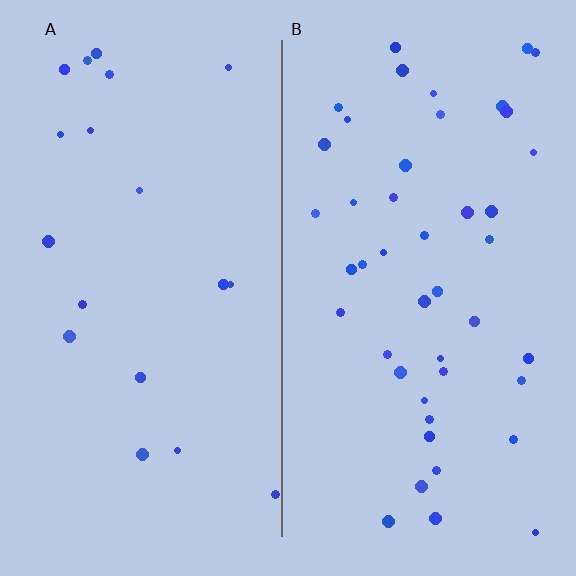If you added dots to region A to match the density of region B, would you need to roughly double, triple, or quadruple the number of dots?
Approximately double.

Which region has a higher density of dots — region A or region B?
B (the right).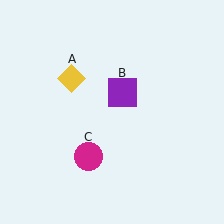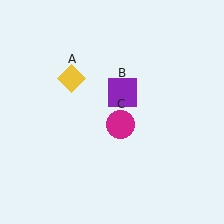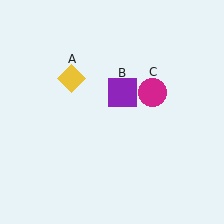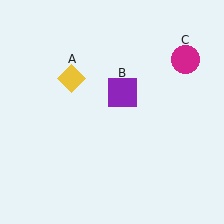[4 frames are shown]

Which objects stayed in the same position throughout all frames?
Yellow diamond (object A) and purple square (object B) remained stationary.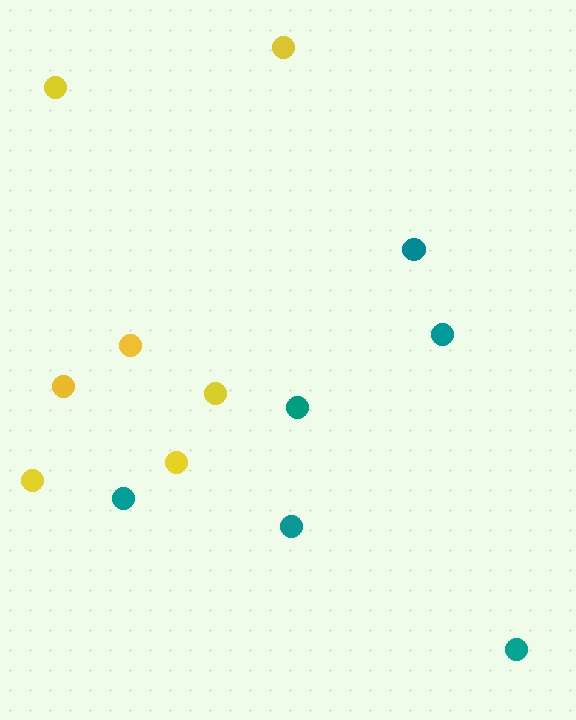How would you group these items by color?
There are 2 groups: one group of teal circles (6) and one group of yellow circles (7).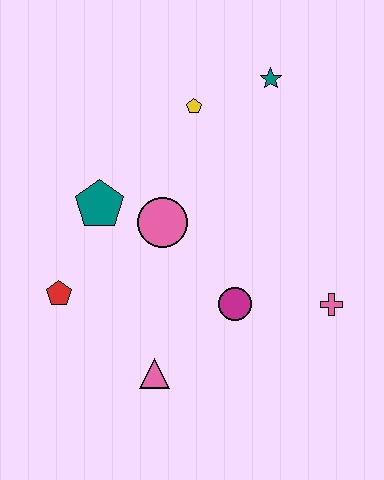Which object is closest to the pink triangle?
The magenta circle is closest to the pink triangle.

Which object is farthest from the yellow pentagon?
The pink triangle is farthest from the yellow pentagon.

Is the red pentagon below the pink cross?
No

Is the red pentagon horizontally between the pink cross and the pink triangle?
No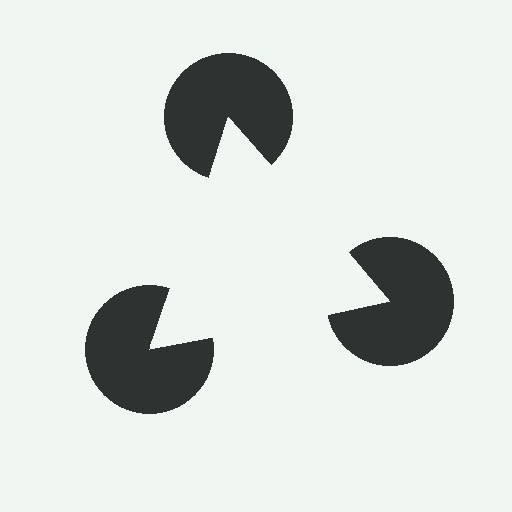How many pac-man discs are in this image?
There are 3 — one at each vertex of the illusory triangle.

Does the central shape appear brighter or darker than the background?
It typically appears slightly brighter than the background, even though no actual brightness change is drawn.